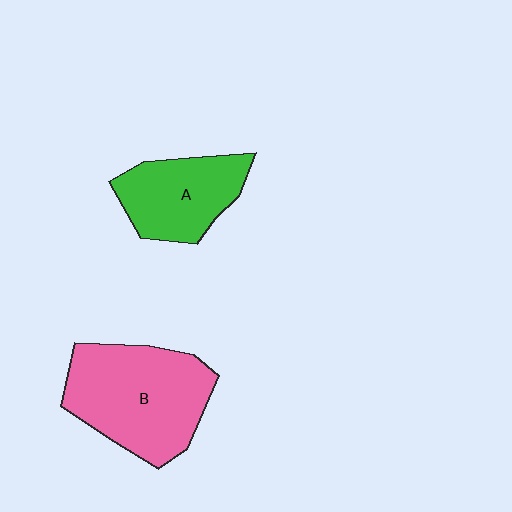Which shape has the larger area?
Shape B (pink).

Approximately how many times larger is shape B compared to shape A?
Approximately 1.6 times.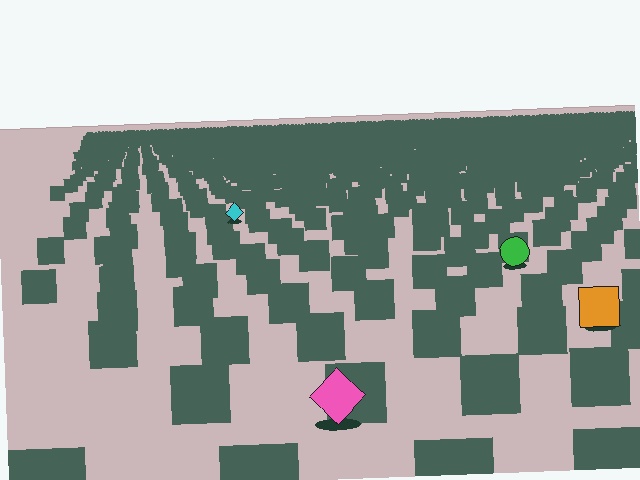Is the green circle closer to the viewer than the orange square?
No. The orange square is closer — you can tell from the texture gradient: the ground texture is coarser near it.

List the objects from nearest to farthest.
From nearest to farthest: the pink diamond, the orange square, the green circle, the cyan diamond.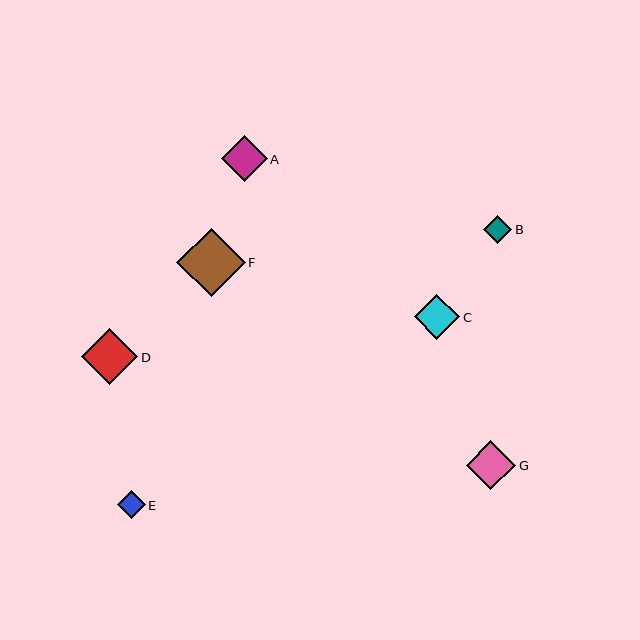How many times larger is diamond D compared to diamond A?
Diamond D is approximately 1.2 times the size of diamond A.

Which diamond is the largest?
Diamond F is the largest with a size of approximately 68 pixels.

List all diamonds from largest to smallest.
From largest to smallest: F, D, G, A, C, B, E.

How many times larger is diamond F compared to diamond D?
Diamond F is approximately 1.2 times the size of diamond D.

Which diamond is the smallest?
Diamond E is the smallest with a size of approximately 28 pixels.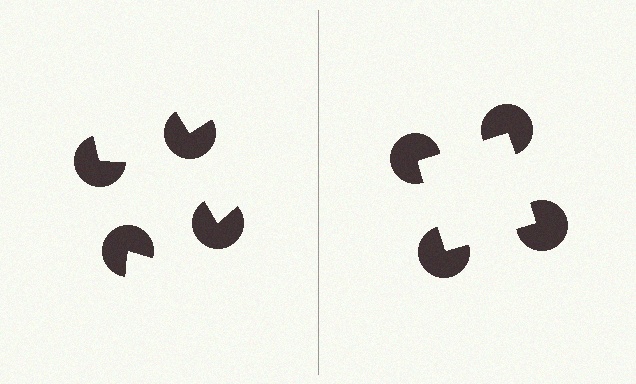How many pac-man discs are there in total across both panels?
8 — 4 on each side.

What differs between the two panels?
The pac-man discs are positioned identically on both sides; only the wedge orientations differ. On the right they align to a square; on the left they are misaligned.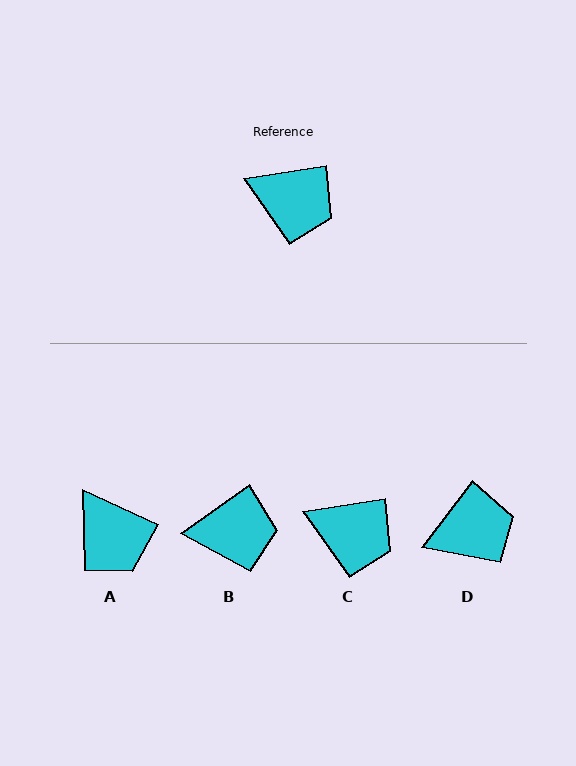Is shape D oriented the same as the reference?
No, it is off by about 43 degrees.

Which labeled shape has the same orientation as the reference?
C.